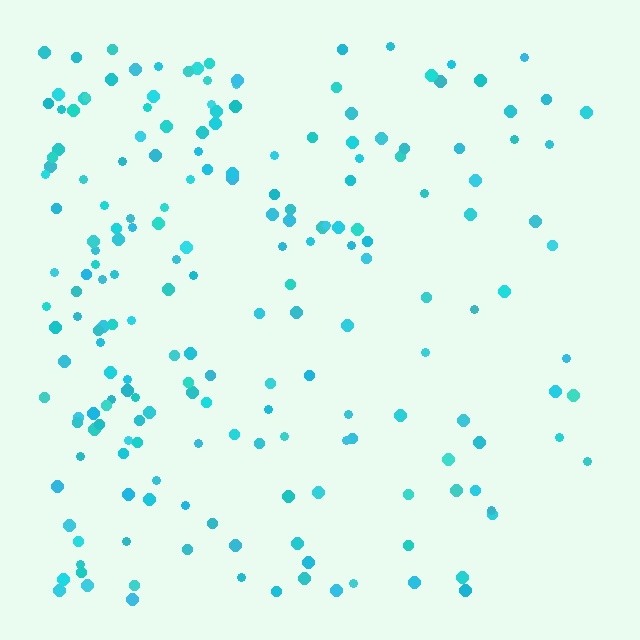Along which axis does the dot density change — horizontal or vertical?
Horizontal.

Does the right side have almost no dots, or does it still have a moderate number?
Still a moderate number, just noticeably fewer than the left.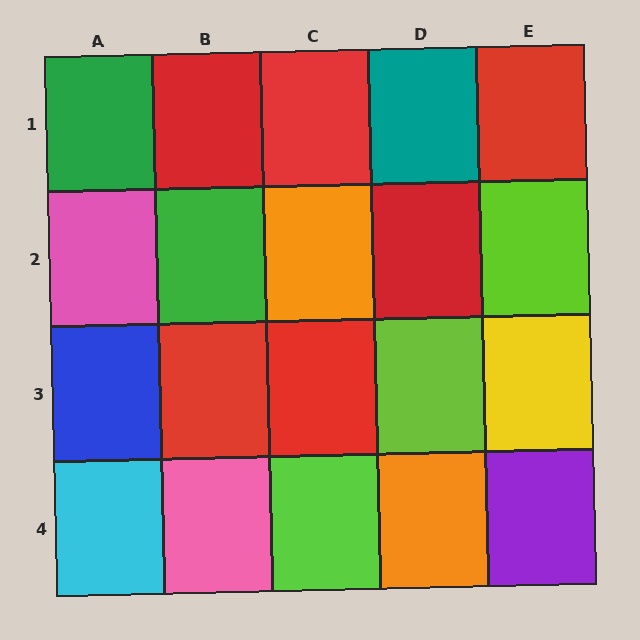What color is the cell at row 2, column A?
Pink.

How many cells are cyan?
1 cell is cyan.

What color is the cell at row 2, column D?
Red.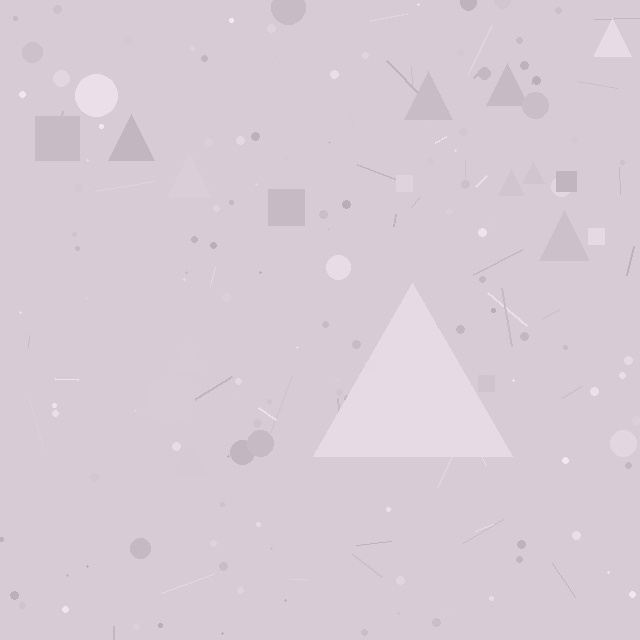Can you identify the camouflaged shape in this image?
The camouflaged shape is a triangle.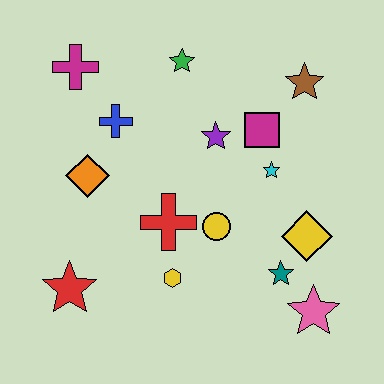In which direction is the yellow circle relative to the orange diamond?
The yellow circle is to the right of the orange diamond.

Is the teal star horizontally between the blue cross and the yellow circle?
No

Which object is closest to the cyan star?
The magenta square is closest to the cyan star.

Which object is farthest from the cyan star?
The red star is farthest from the cyan star.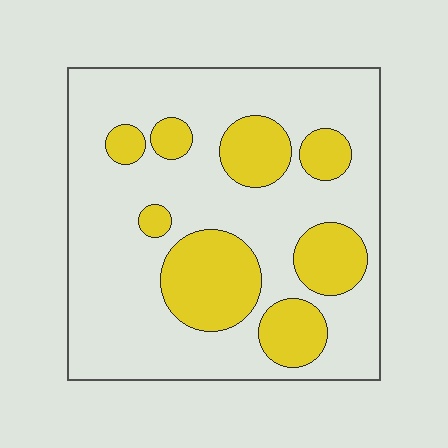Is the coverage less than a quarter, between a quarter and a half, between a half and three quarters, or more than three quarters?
Between a quarter and a half.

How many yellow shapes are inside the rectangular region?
8.